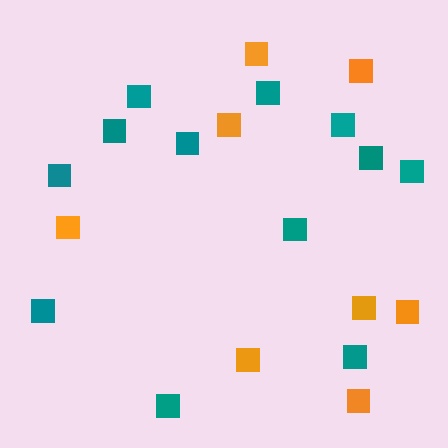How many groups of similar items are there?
There are 2 groups: one group of teal squares (12) and one group of orange squares (8).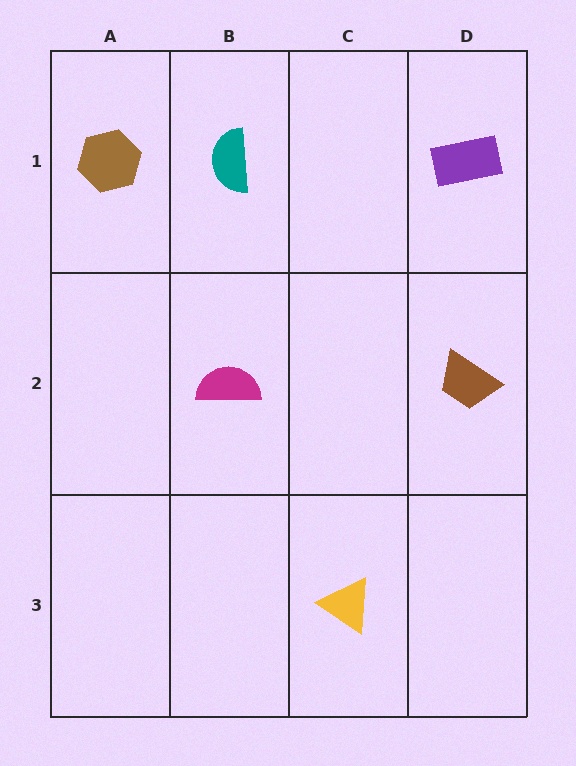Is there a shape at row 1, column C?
No, that cell is empty.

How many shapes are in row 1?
3 shapes.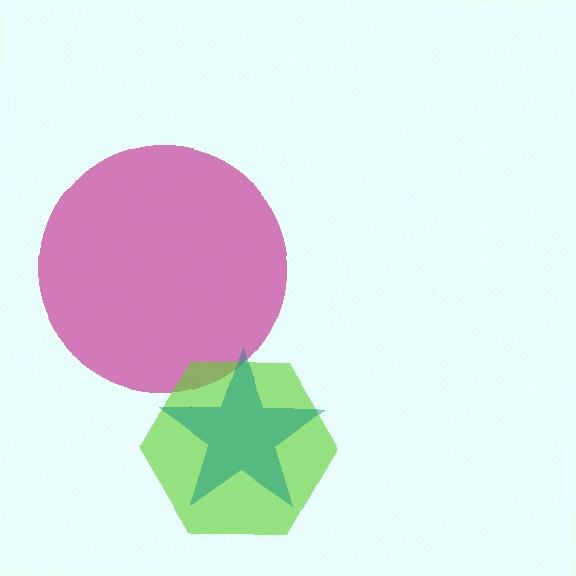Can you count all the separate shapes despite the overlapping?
Yes, there are 3 separate shapes.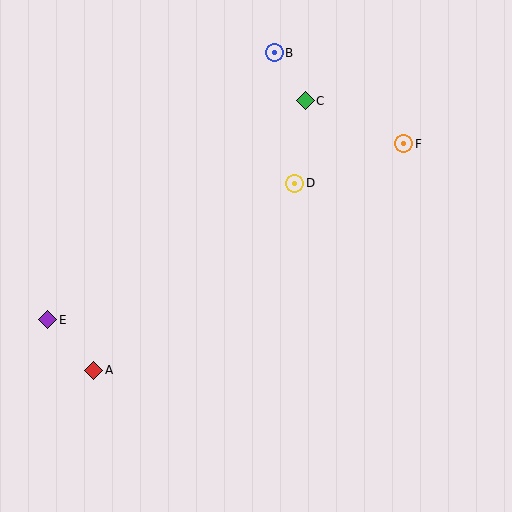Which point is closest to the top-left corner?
Point B is closest to the top-left corner.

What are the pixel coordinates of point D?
Point D is at (295, 183).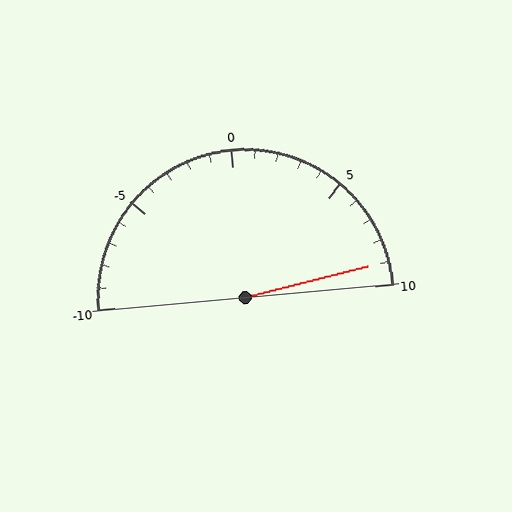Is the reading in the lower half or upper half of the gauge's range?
The reading is in the upper half of the range (-10 to 10).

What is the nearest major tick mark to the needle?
The nearest major tick mark is 10.